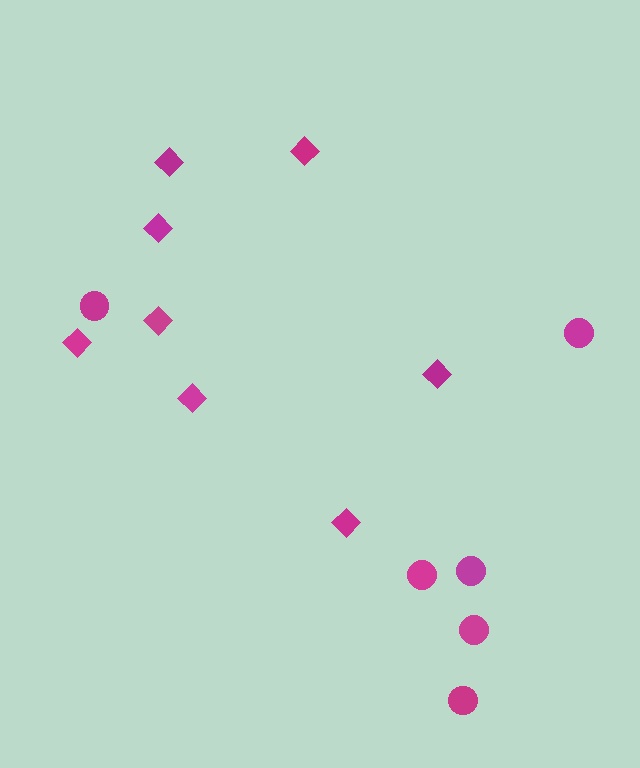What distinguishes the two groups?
There are 2 groups: one group of diamonds (8) and one group of circles (6).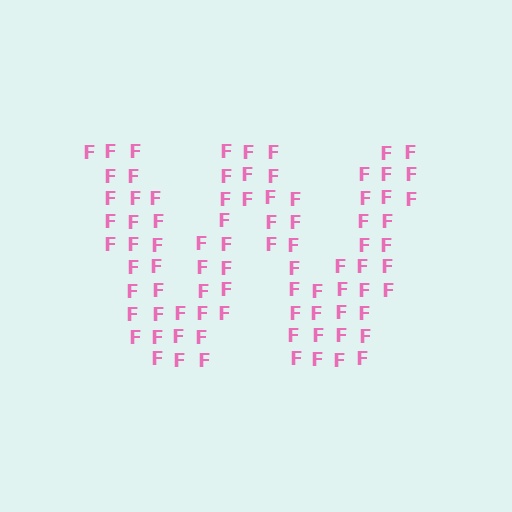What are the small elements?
The small elements are letter F's.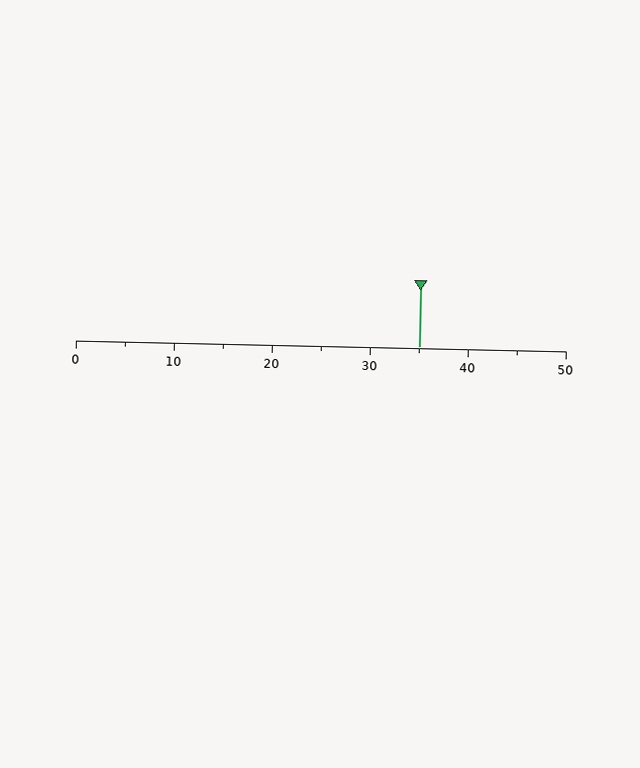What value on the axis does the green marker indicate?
The marker indicates approximately 35.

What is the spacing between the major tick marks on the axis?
The major ticks are spaced 10 apart.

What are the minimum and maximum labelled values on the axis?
The axis runs from 0 to 50.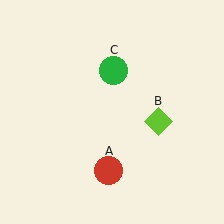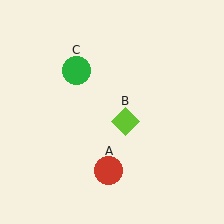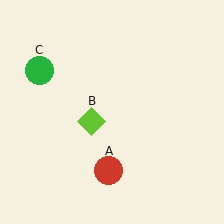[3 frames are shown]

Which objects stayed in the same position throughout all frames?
Red circle (object A) remained stationary.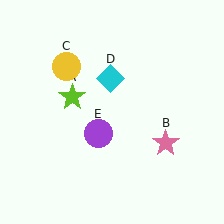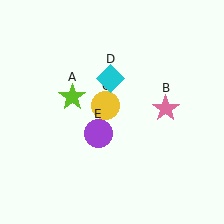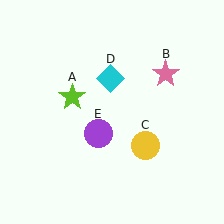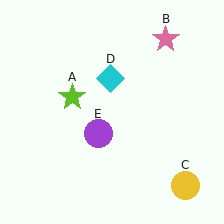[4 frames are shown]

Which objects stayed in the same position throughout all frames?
Lime star (object A) and cyan diamond (object D) and purple circle (object E) remained stationary.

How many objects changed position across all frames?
2 objects changed position: pink star (object B), yellow circle (object C).